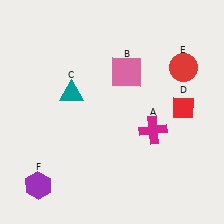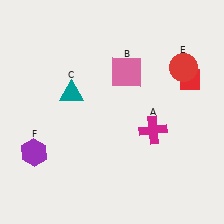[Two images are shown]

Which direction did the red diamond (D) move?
The red diamond (D) moved up.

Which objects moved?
The objects that moved are: the red diamond (D), the purple hexagon (F).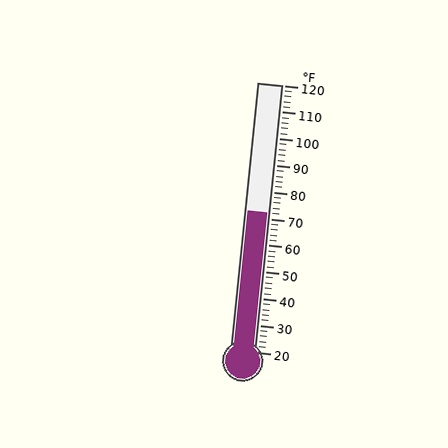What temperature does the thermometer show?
The thermometer shows approximately 72°F.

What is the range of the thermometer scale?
The thermometer scale ranges from 20°F to 120°F.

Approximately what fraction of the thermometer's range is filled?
The thermometer is filled to approximately 50% of its range.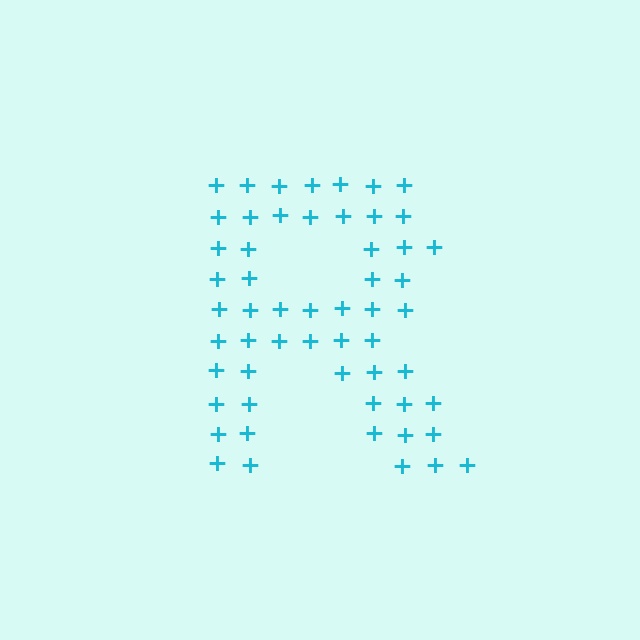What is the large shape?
The large shape is the letter R.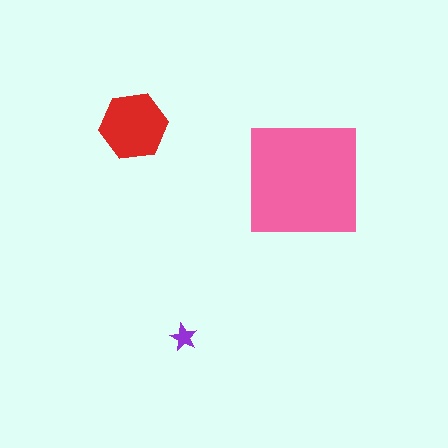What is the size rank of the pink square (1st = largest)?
1st.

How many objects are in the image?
There are 3 objects in the image.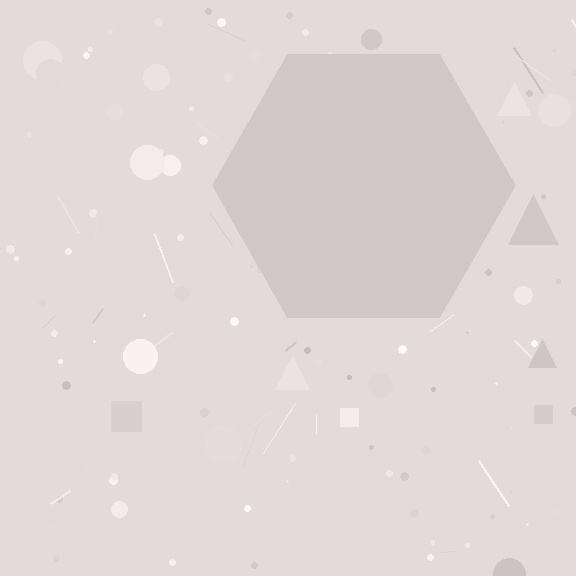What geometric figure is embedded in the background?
A hexagon is embedded in the background.